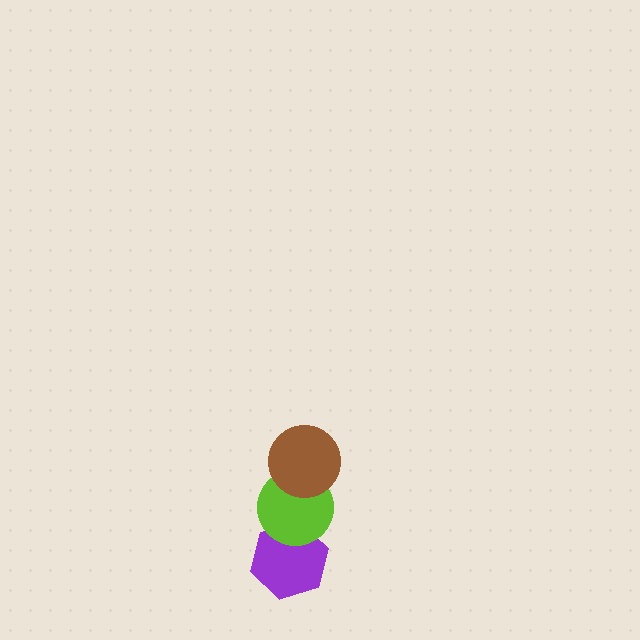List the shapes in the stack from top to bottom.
From top to bottom: the brown circle, the lime circle, the purple hexagon.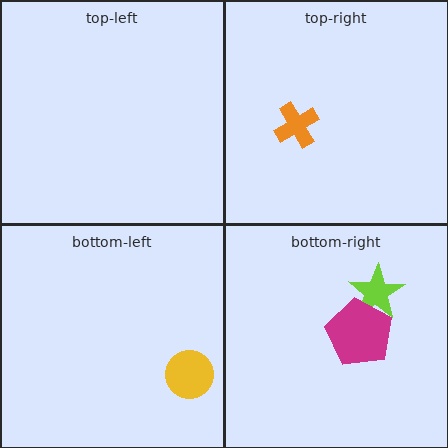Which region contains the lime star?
The bottom-right region.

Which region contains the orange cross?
The top-right region.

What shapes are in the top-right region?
The orange cross.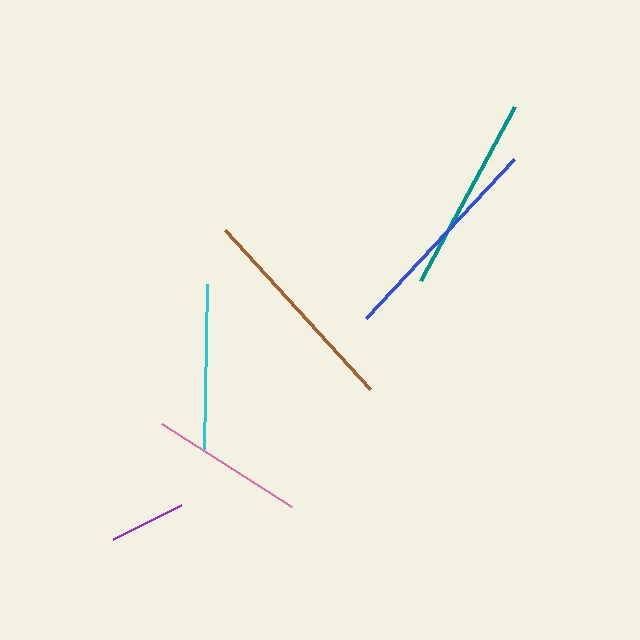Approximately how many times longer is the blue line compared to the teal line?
The blue line is approximately 1.1 times the length of the teal line.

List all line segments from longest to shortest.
From longest to shortest: blue, brown, teal, cyan, pink, purple.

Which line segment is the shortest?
The purple line is the shortest at approximately 76 pixels.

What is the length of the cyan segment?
The cyan segment is approximately 165 pixels long.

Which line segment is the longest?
The blue line is the longest at approximately 217 pixels.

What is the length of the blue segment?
The blue segment is approximately 217 pixels long.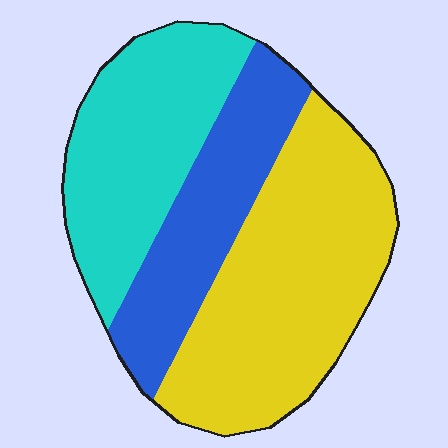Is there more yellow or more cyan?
Yellow.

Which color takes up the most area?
Yellow, at roughly 45%.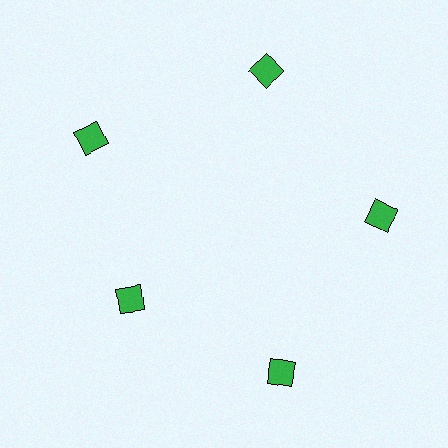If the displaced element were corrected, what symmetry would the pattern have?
It would have 5-fold rotational symmetry — the pattern would map onto itself every 72 degrees.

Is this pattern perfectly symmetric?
No. The 5 green squares are arranged in a ring, but one element near the 8 o'clock position is pulled inward toward the center, breaking the 5-fold rotational symmetry.